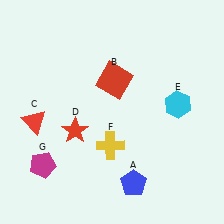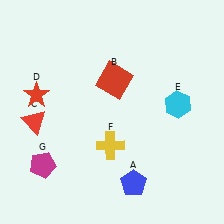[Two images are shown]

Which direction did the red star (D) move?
The red star (D) moved left.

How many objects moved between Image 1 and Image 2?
1 object moved between the two images.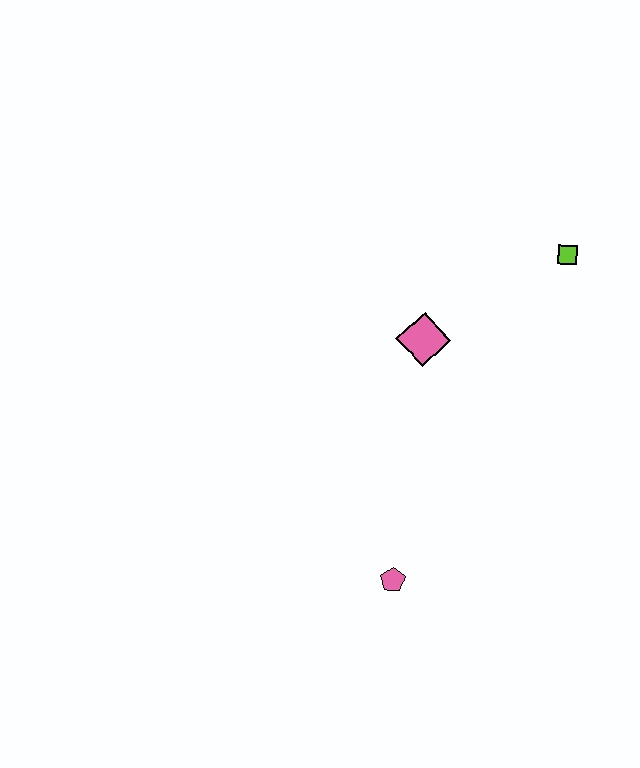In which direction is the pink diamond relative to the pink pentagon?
The pink diamond is above the pink pentagon.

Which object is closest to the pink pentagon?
The pink diamond is closest to the pink pentagon.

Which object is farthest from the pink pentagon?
The lime square is farthest from the pink pentagon.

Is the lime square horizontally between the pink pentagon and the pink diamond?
No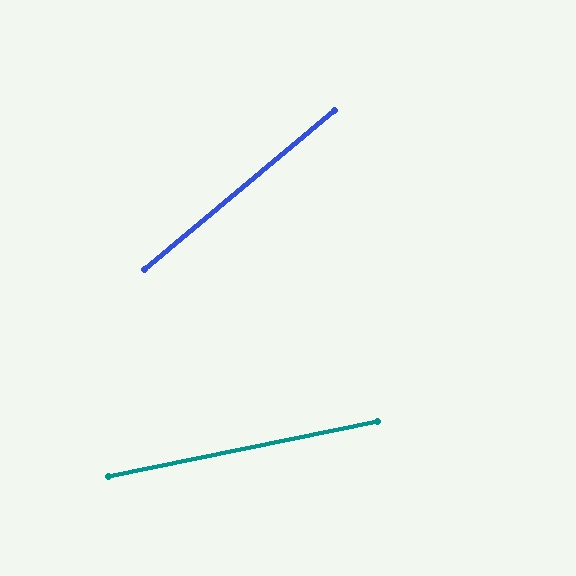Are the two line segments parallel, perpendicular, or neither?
Neither parallel nor perpendicular — they differ by about 28°.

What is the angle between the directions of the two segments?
Approximately 28 degrees.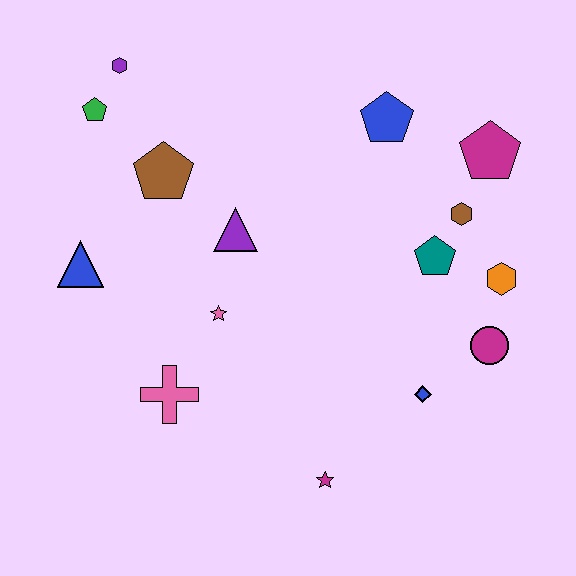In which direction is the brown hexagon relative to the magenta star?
The brown hexagon is above the magenta star.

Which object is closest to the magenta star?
The blue diamond is closest to the magenta star.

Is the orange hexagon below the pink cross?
No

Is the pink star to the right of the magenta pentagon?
No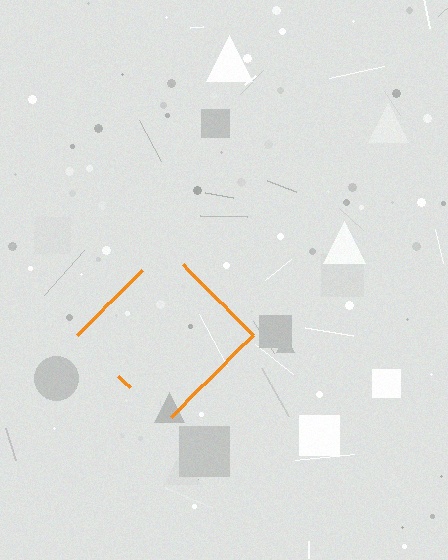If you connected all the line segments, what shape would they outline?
They would outline a diamond.